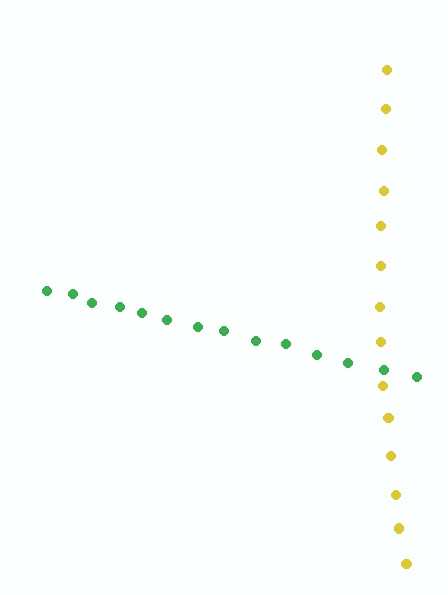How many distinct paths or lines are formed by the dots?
There are 2 distinct paths.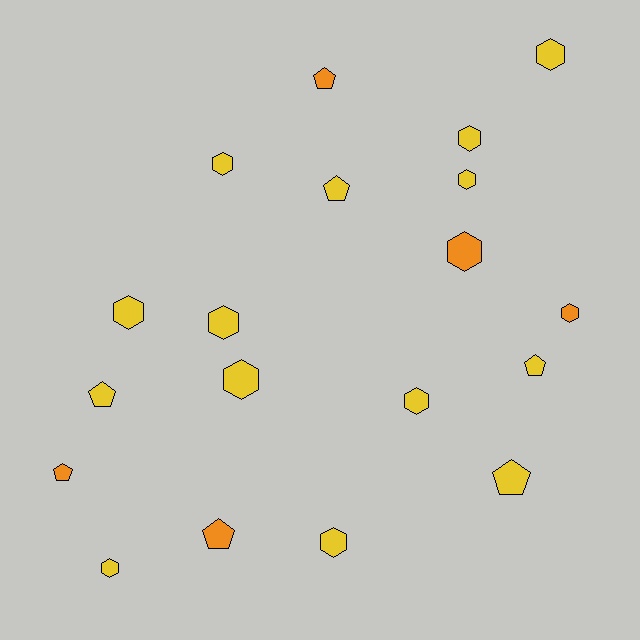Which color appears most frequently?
Yellow, with 14 objects.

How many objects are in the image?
There are 19 objects.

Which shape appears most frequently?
Hexagon, with 12 objects.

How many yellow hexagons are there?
There are 10 yellow hexagons.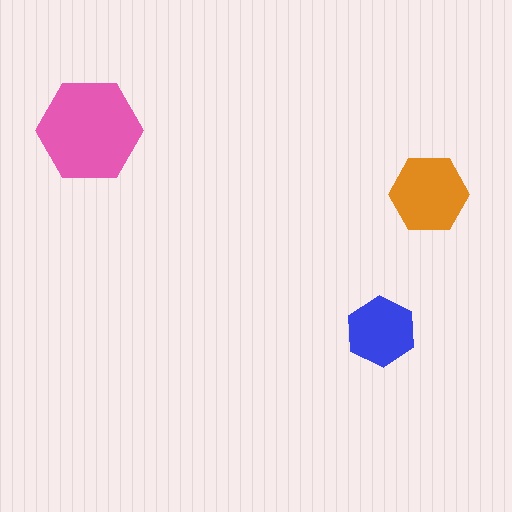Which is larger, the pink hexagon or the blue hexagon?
The pink one.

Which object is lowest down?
The blue hexagon is bottommost.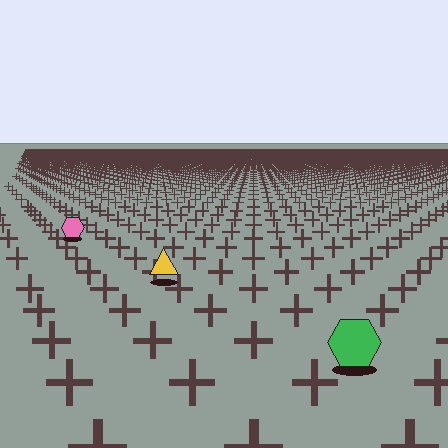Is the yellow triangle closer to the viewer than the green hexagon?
No. The green hexagon is closer — you can tell from the texture gradient: the ground texture is coarser near it.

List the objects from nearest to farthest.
From nearest to farthest: the green hexagon, the yellow triangle, the pink hexagon.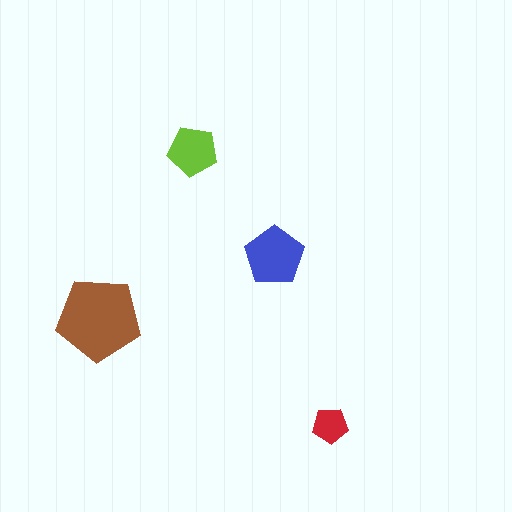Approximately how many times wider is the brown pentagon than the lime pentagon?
About 1.5 times wider.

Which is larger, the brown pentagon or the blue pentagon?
The brown one.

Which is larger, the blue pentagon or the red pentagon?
The blue one.